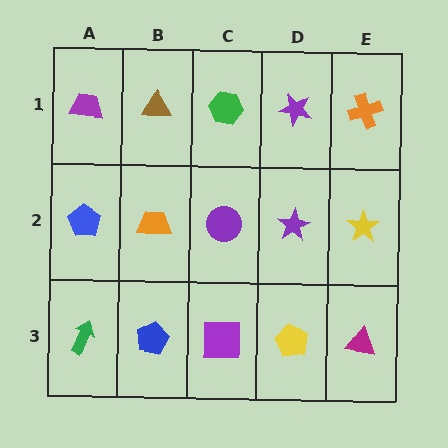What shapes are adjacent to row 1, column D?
A purple star (row 2, column D), a green hexagon (row 1, column C), an orange cross (row 1, column E).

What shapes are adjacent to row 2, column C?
A green hexagon (row 1, column C), a purple square (row 3, column C), an orange trapezoid (row 2, column B), a purple star (row 2, column D).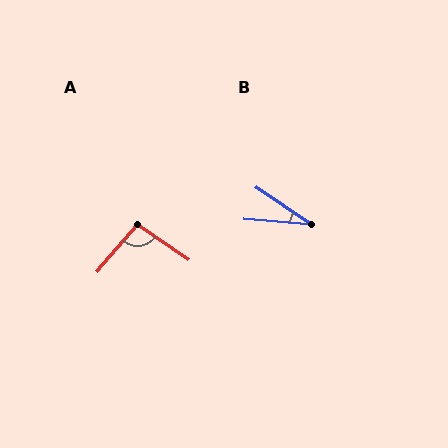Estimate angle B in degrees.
Approximately 29 degrees.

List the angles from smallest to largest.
B (29°), A (96°).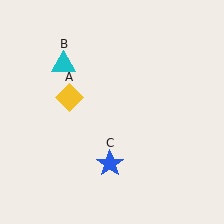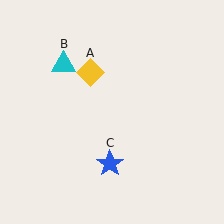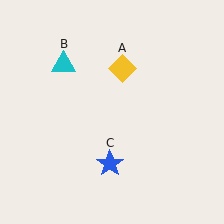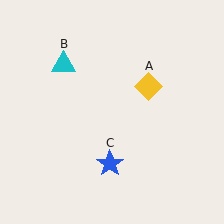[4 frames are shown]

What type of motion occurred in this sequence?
The yellow diamond (object A) rotated clockwise around the center of the scene.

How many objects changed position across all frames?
1 object changed position: yellow diamond (object A).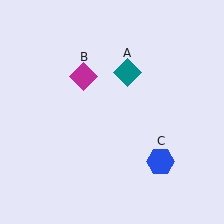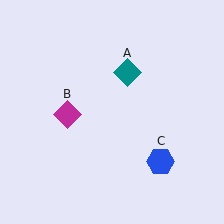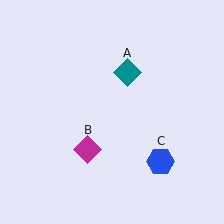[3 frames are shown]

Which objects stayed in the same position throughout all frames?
Teal diamond (object A) and blue hexagon (object C) remained stationary.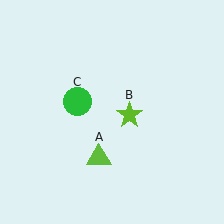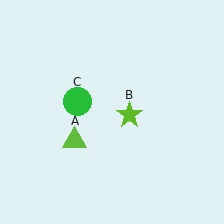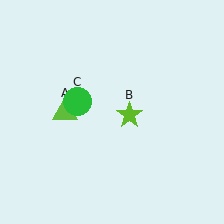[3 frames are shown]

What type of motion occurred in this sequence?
The lime triangle (object A) rotated clockwise around the center of the scene.